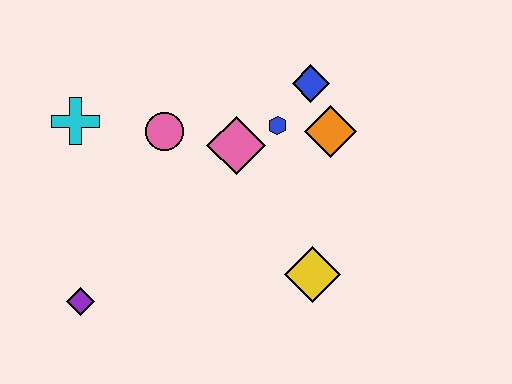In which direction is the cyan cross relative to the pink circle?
The cyan cross is to the left of the pink circle.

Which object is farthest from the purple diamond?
The blue diamond is farthest from the purple diamond.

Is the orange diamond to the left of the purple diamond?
No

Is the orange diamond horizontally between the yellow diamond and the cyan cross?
No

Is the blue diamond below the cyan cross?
No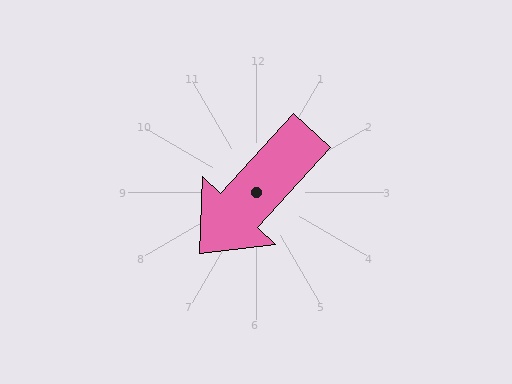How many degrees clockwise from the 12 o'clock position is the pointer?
Approximately 223 degrees.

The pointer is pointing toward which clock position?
Roughly 7 o'clock.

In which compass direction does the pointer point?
Southwest.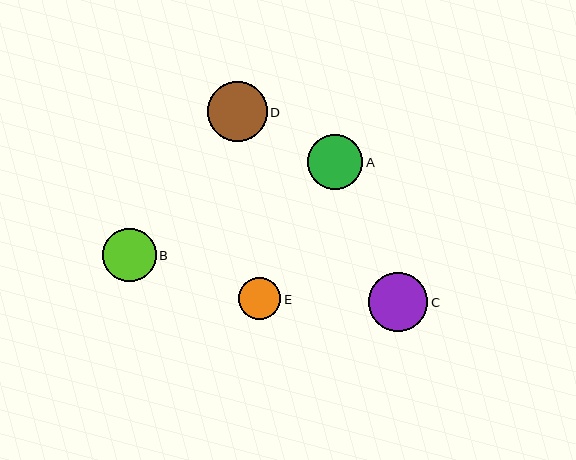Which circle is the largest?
Circle D is the largest with a size of approximately 60 pixels.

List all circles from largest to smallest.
From largest to smallest: D, C, A, B, E.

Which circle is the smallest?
Circle E is the smallest with a size of approximately 42 pixels.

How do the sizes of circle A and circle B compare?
Circle A and circle B are approximately the same size.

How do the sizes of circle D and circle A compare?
Circle D and circle A are approximately the same size.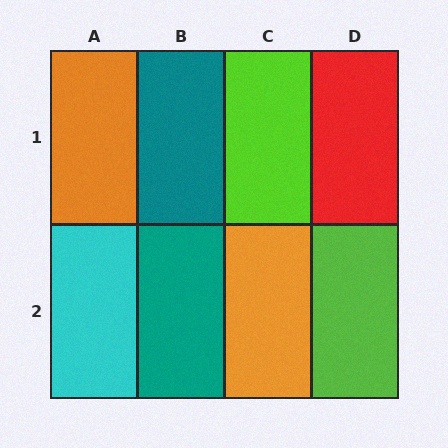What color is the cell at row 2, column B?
Teal.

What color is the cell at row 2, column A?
Cyan.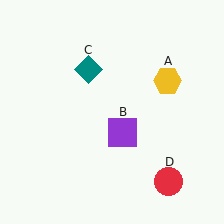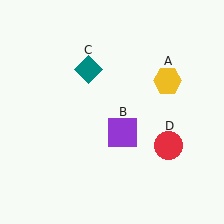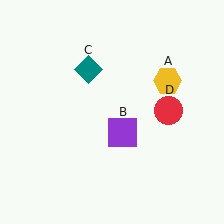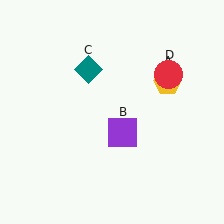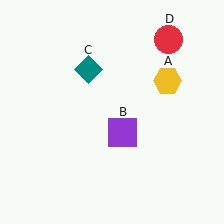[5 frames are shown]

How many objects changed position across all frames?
1 object changed position: red circle (object D).